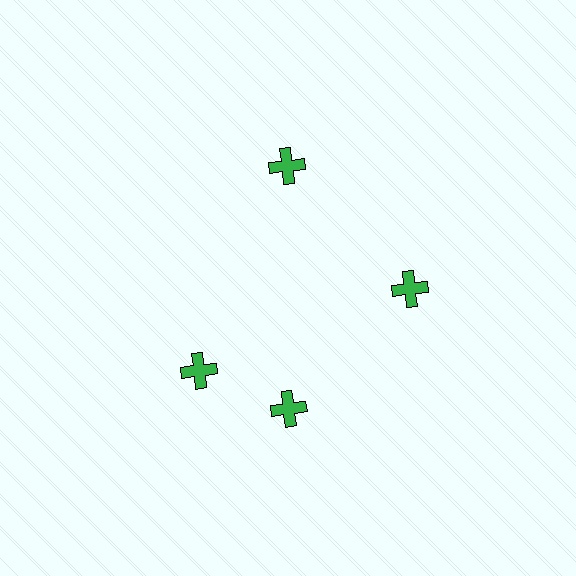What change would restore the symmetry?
The symmetry would be restored by rotating it back into even spacing with its neighbors so that all 4 crosses sit at equal angles and equal distance from the center.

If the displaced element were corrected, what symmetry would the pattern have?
It would have 4-fold rotational symmetry — the pattern would map onto itself every 90 degrees.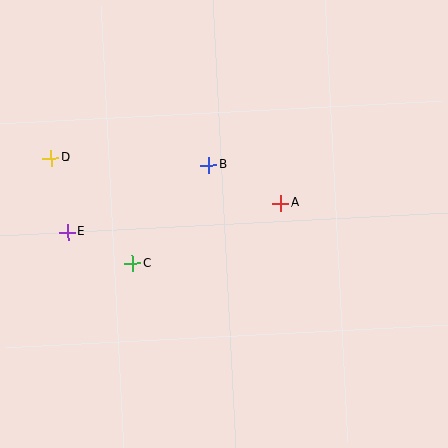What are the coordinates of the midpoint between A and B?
The midpoint between A and B is at (245, 184).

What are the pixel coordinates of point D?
Point D is at (51, 158).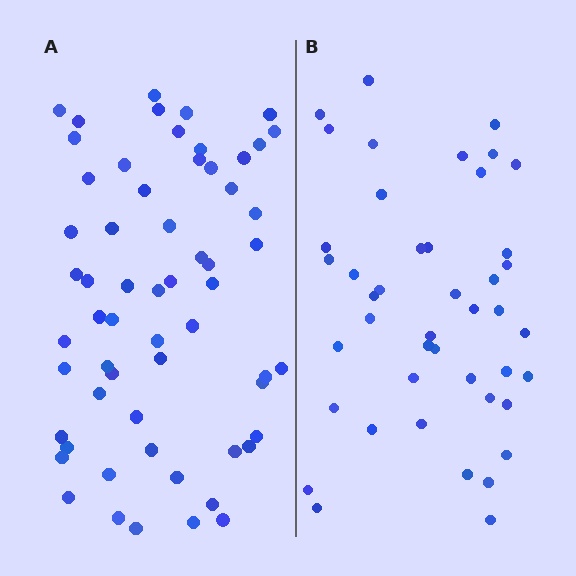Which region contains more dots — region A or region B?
Region A (the left region) has more dots.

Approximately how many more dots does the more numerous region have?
Region A has approximately 15 more dots than region B.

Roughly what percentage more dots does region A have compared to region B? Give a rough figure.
About 35% more.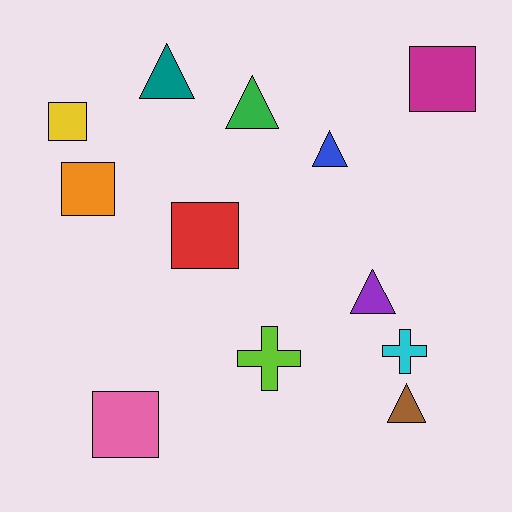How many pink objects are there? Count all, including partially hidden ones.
There is 1 pink object.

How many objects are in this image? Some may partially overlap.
There are 12 objects.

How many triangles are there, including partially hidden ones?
There are 5 triangles.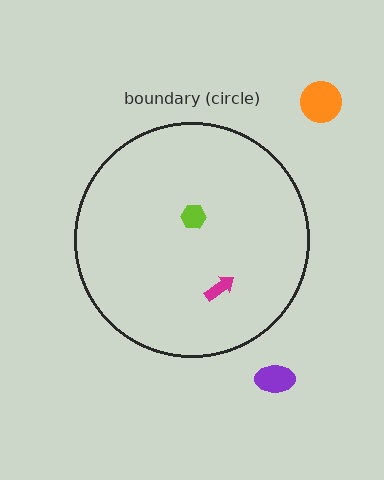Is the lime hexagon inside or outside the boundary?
Inside.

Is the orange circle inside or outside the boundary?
Outside.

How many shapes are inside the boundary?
2 inside, 2 outside.